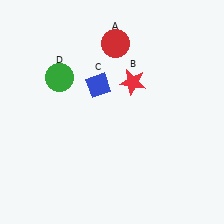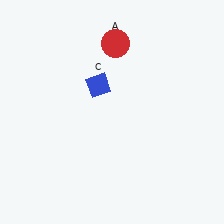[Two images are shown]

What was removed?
The green circle (D), the red star (B) were removed in Image 2.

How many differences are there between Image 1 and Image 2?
There are 2 differences between the two images.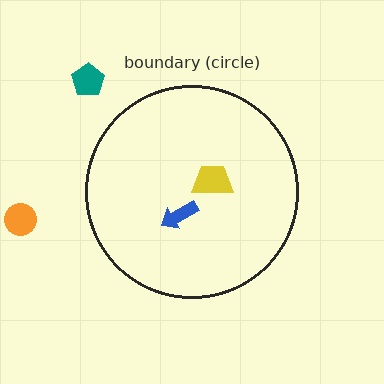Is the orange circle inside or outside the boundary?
Outside.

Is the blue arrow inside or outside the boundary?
Inside.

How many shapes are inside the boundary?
2 inside, 2 outside.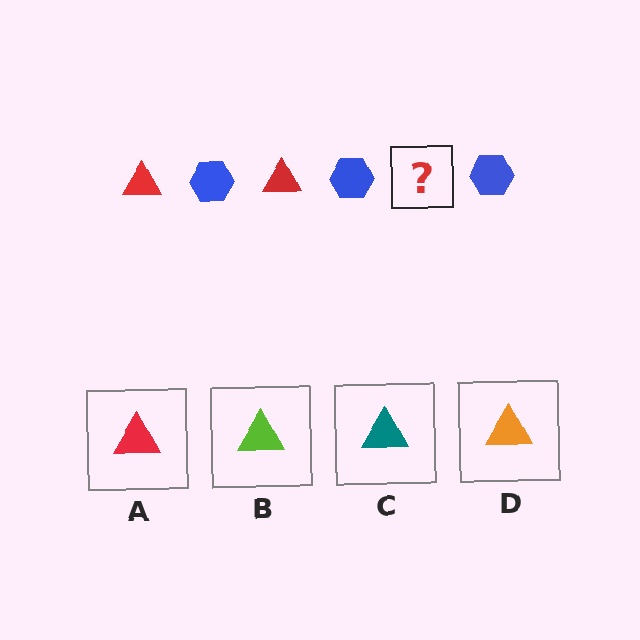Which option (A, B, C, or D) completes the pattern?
A.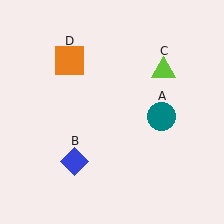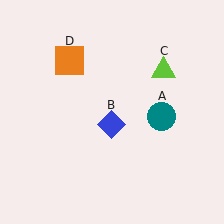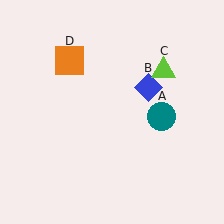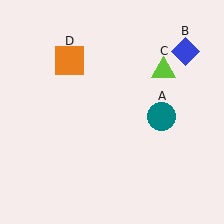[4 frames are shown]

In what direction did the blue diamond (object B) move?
The blue diamond (object B) moved up and to the right.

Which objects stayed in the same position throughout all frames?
Teal circle (object A) and lime triangle (object C) and orange square (object D) remained stationary.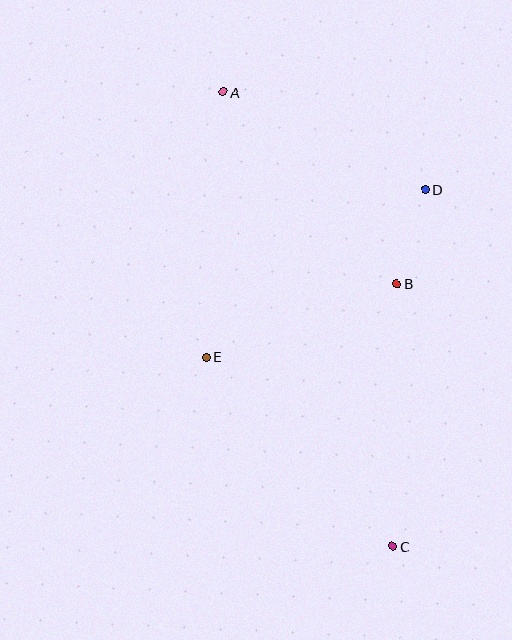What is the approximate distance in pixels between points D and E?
The distance between D and E is approximately 276 pixels.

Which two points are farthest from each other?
Points A and C are farthest from each other.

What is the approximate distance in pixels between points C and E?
The distance between C and E is approximately 265 pixels.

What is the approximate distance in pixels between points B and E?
The distance between B and E is approximately 204 pixels.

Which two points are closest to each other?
Points B and D are closest to each other.